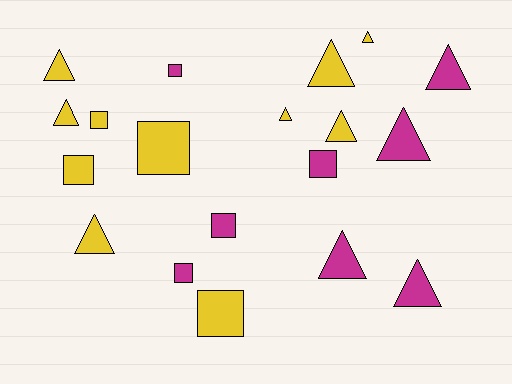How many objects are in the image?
There are 19 objects.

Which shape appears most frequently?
Triangle, with 11 objects.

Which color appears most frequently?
Yellow, with 11 objects.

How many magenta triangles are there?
There are 4 magenta triangles.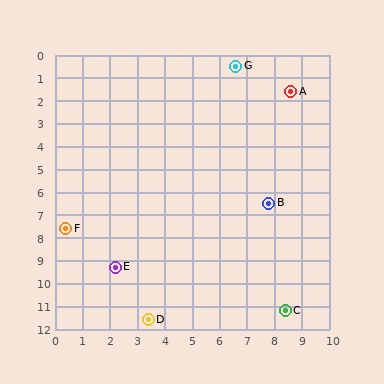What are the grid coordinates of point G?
Point G is at approximately (6.6, 0.5).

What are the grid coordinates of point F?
Point F is at approximately (0.4, 7.6).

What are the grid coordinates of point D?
Point D is at approximately (3.4, 11.6).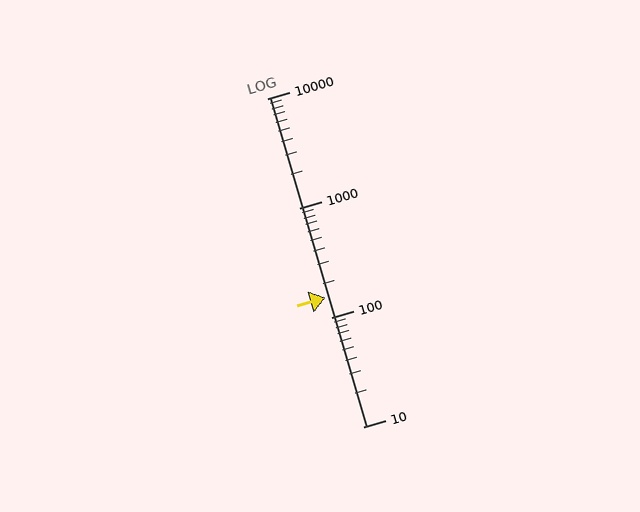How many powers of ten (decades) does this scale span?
The scale spans 3 decades, from 10 to 10000.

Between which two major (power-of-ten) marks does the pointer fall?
The pointer is between 100 and 1000.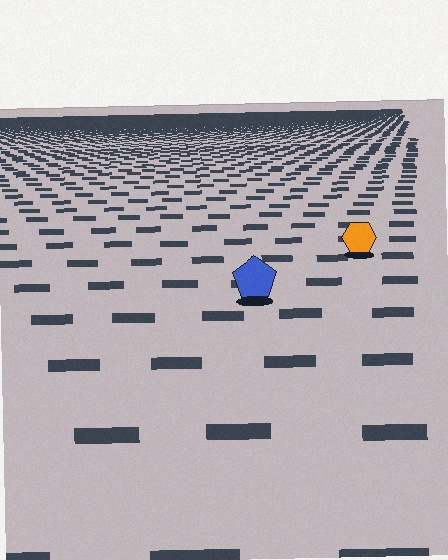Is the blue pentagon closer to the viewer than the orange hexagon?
Yes. The blue pentagon is closer — you can tell from the texture gradient: the ground texture is coarser near it.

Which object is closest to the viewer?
The blue pentagon is closest. The texture marks near it are larger and more spread out.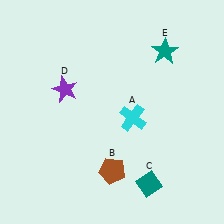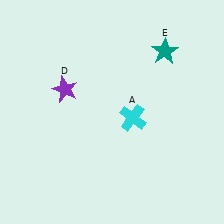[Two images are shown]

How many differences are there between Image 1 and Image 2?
There are 2 differences between the two images.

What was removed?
The teal diamond (C), the brown pentagon (B) were removed in Image 2.